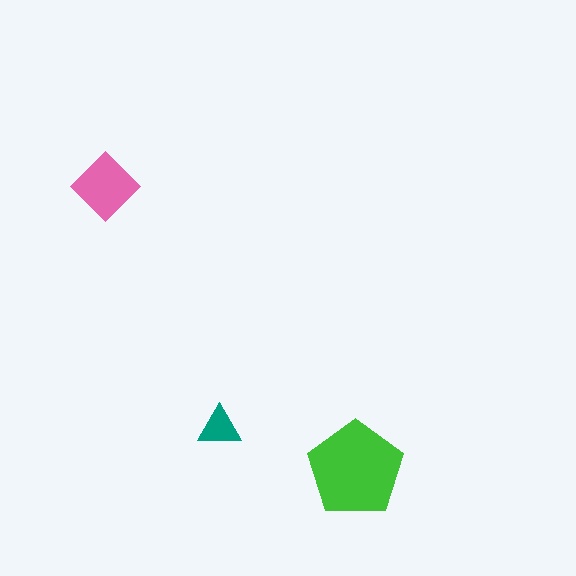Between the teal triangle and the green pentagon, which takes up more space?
The green pentagon.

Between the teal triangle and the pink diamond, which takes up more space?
The pink diamond.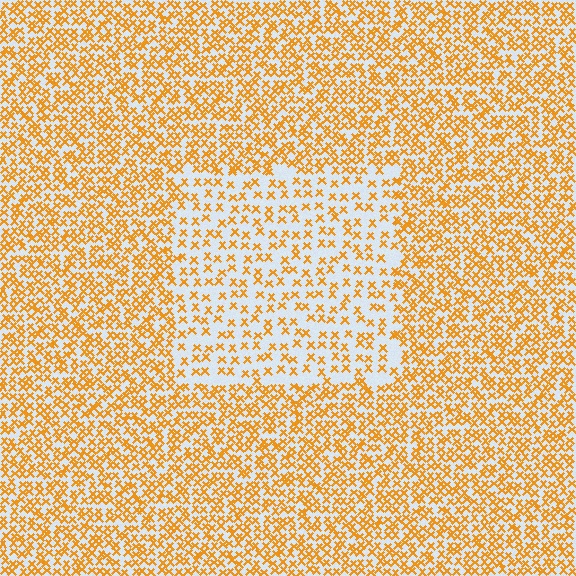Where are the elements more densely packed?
The elements are more densely packed outside the rectangle boundary.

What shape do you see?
I see a rectangle.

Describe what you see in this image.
The image contains small orange elements arranged at two different densities. A rectangle-shaped region is visible where the elements are less densely packed than the surrounding area.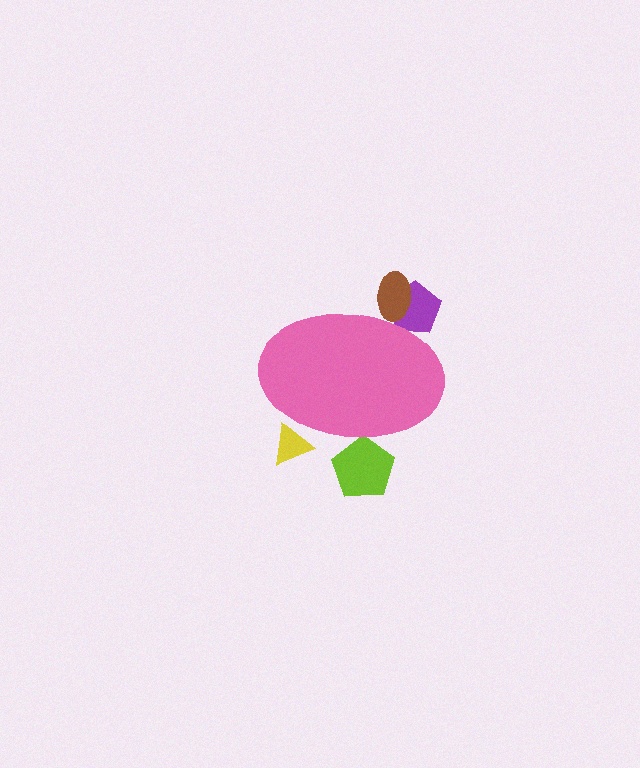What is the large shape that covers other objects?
A pink ellipse.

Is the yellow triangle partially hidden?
Yes, the yellow triangle is partially hidden behind the pink ellipse.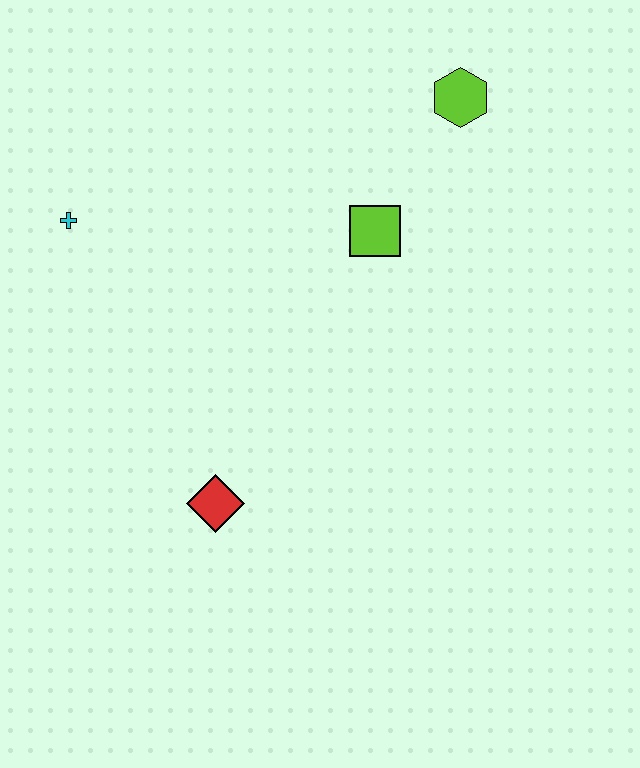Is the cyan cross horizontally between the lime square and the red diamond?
No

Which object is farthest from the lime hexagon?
The red diamond is farthest from the lime hexagon.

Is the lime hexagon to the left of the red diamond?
No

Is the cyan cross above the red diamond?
Yes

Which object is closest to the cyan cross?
The lime square is closest to the cyan cross.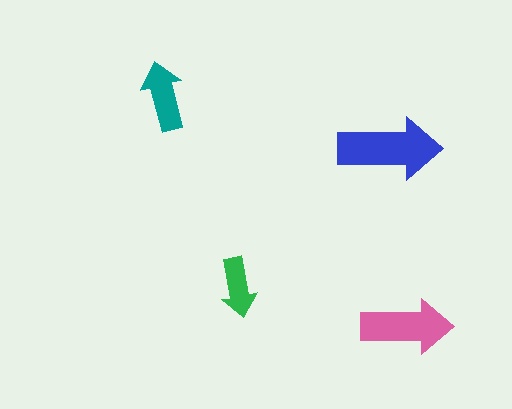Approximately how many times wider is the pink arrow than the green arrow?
About 1.5 times wider.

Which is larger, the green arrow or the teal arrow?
The teal one.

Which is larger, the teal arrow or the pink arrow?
The pink one.